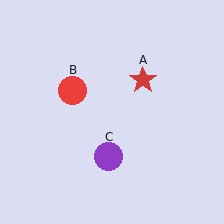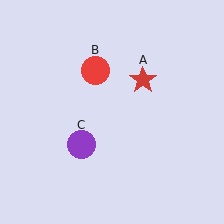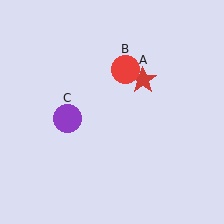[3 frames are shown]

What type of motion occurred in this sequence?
The red circle (object B), purple circle (object C) rotated clockwise around the center of the scene.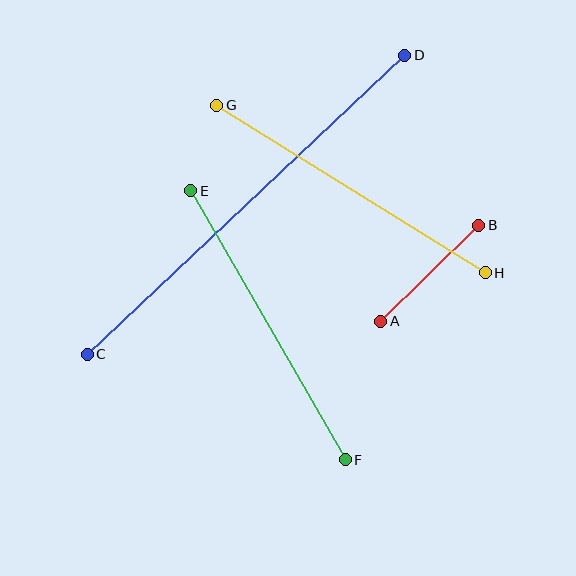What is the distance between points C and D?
The distance is approximately 436 pixels.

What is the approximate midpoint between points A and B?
The midpoint is at approximately (430, 273) pixels.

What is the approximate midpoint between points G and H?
The midpoint is at approximately (351, 189) pixels.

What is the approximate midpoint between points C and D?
The midpoint is at approximately (246, 205) pixels.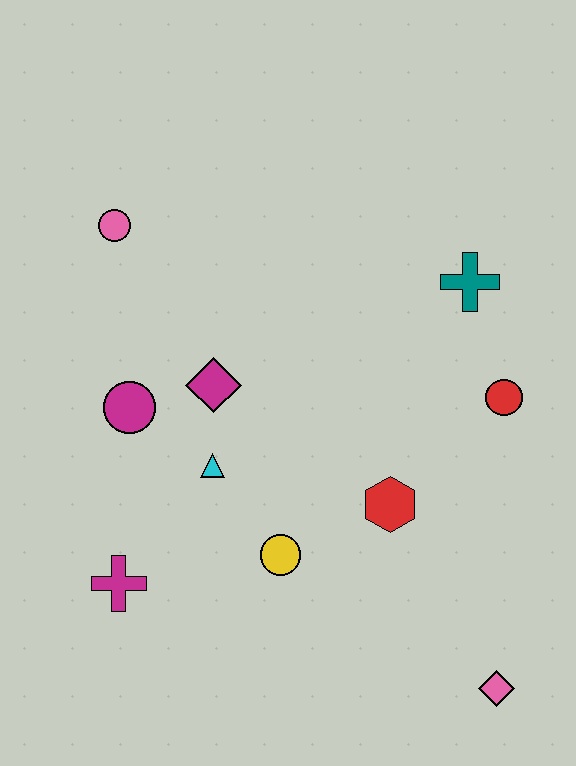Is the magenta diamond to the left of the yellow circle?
Yes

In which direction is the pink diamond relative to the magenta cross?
The pink diamond is to the right of the magenta cross.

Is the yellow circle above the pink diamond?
Yes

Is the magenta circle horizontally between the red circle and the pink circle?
Yes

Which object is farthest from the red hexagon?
The pink circle is farthest from the red hexagon.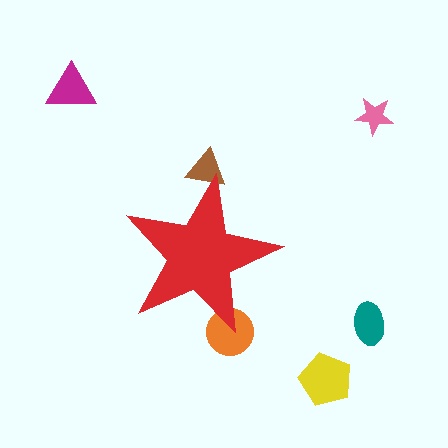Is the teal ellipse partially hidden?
No, the teal ellipse is fully visible.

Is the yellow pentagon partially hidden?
No, the yellow pentagon is fully visible.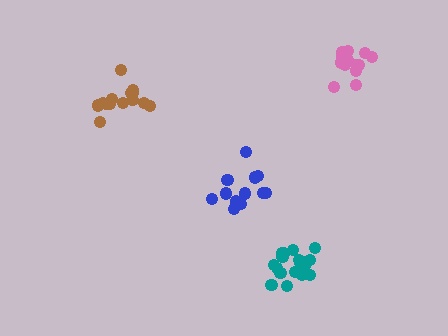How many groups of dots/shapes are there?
There are 4 groups.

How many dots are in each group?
Group 1: 13 dots, Group 2: 15 dots, Group 3: 14 dots, Group 4: 18 dots (60 total).